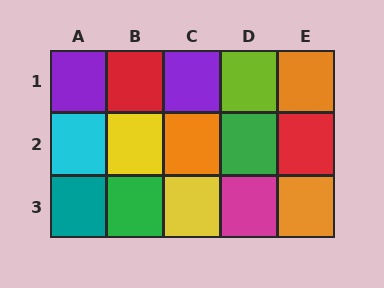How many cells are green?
2 cells are green.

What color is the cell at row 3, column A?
Teal.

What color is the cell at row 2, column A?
Cyan.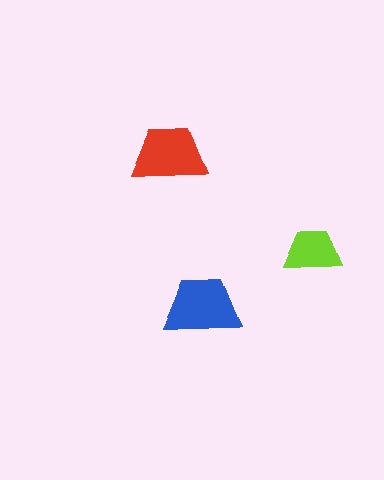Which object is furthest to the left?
The red trapezoid is leftmost.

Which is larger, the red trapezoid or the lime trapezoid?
The red one.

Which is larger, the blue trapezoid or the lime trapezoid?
The blue one.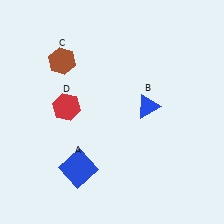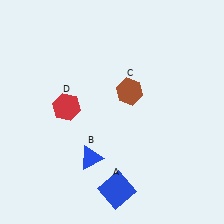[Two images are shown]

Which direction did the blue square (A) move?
The blue square (A) moved right.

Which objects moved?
The objects that moved are: the blue square (A), the blue triangle (B), the brown hexagon (C).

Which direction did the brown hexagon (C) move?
The brown hexagon (C) moved right.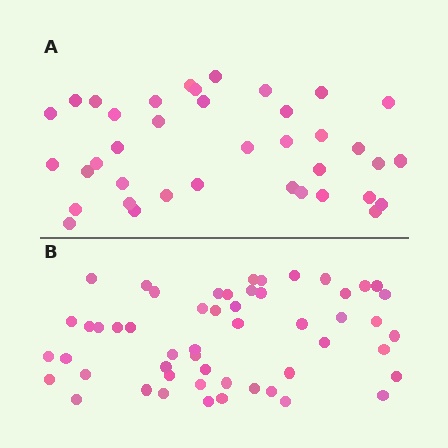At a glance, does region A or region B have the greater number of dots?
Region B (the bottom region) has more dots.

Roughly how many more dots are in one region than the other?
Region B has approximately 15 more dots than region A.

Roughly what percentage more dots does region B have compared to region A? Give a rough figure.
About 40% more.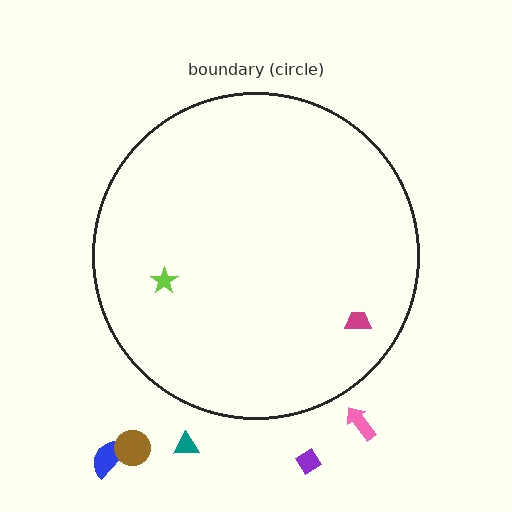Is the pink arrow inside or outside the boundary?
Outside.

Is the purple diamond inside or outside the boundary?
Outside.